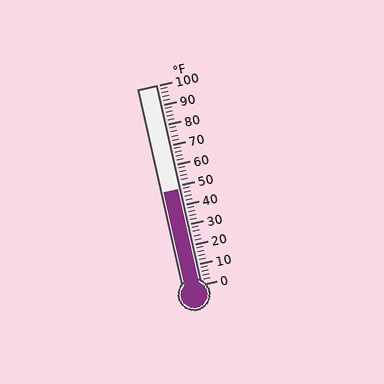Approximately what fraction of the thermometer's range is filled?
The thermometer is filled to approximately 50% of its range.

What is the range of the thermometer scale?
The thermometer scale ranges from 0°F to 100°F.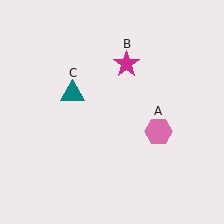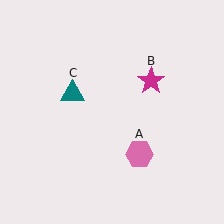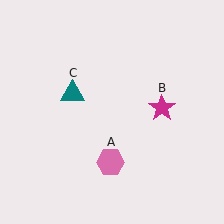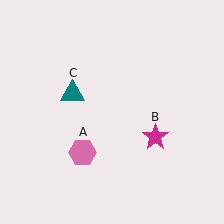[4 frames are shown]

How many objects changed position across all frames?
2 objects changed position: pink hexagon (object A), magenta star (object B).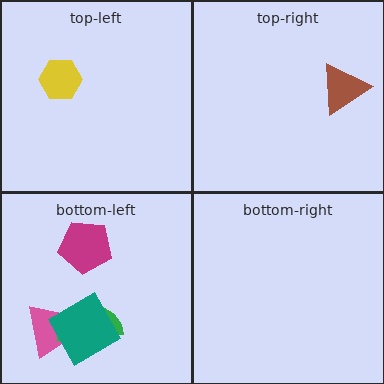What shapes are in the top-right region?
The brown triangle.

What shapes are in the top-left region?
The yellow hexagon.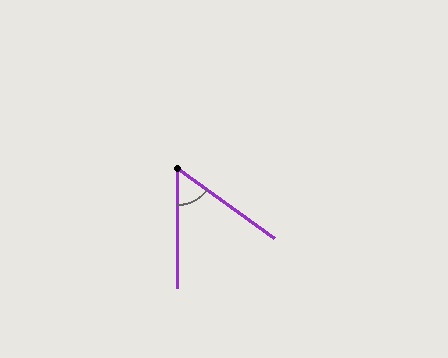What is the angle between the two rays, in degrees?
Approximately 54 degrees.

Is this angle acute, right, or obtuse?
It is acute.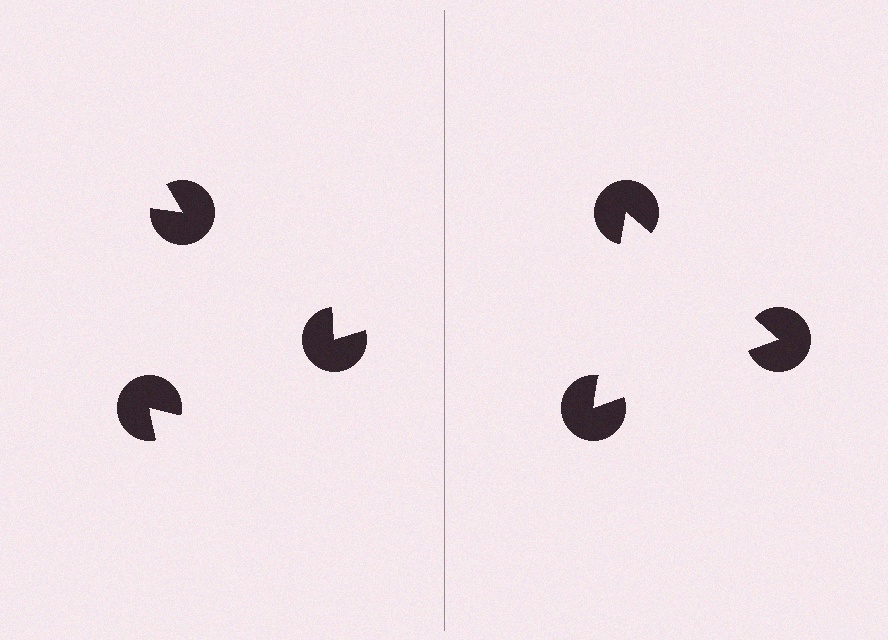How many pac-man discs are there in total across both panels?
6 — 3 on each side.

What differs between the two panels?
The pac-man discs are positioned identically on both sides; only the wedge orientations differ. On the right they align to a triangle; on the left they are misaligned.